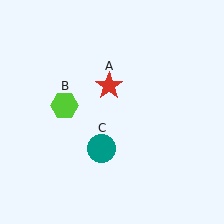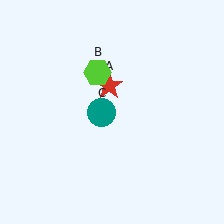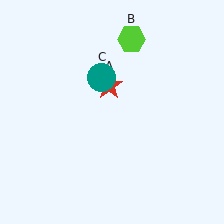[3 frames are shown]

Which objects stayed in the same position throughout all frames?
Red star (object A) remained stationary.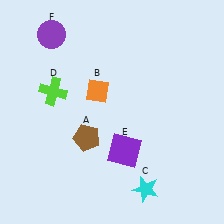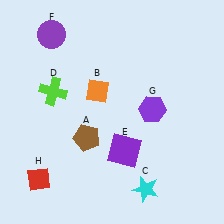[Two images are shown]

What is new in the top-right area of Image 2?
A purple hexagon (G) was added in the top-right area of Image 2.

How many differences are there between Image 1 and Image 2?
There are 2 differences between the two images.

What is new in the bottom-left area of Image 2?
A red diamond (H) was added in the bottom-left area of Image 2.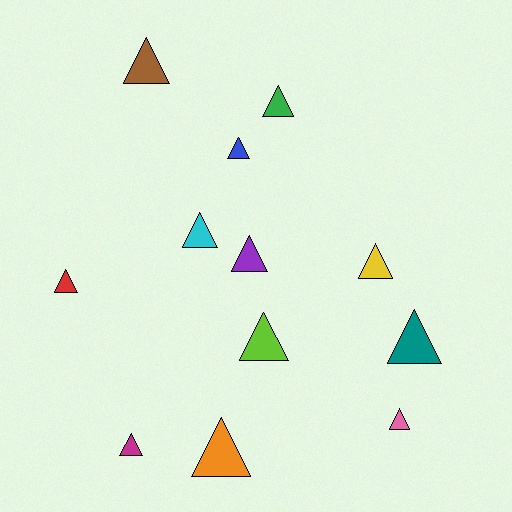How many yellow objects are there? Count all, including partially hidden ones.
There is 1 yellow object.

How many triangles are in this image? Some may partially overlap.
There are 12 triangles.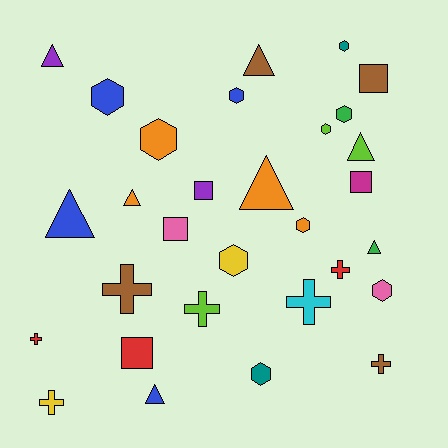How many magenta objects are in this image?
There is 1 magenta object.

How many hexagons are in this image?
There are 10 hexagons.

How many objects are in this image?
There are 30 objects.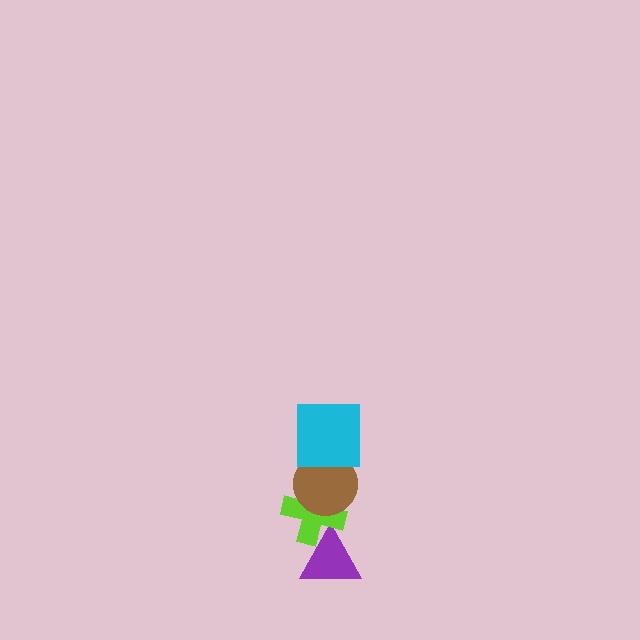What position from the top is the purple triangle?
The purple triangle is 4th from the top.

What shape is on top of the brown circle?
The cyan square is on top of the brown circle.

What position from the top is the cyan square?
The cyan square is 1st from the top.